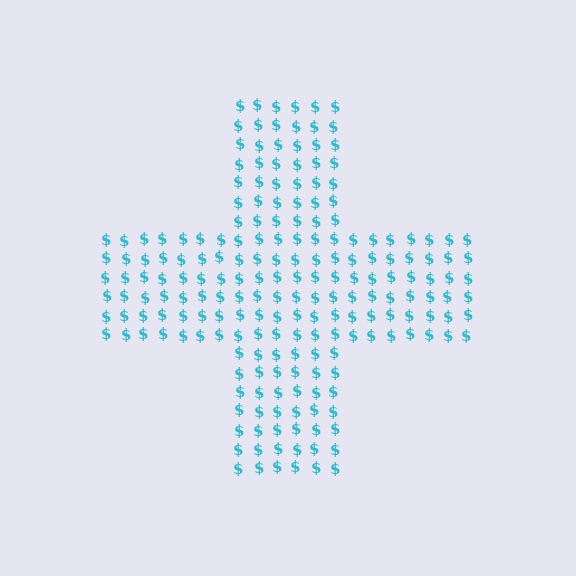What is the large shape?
The large shape is a cross.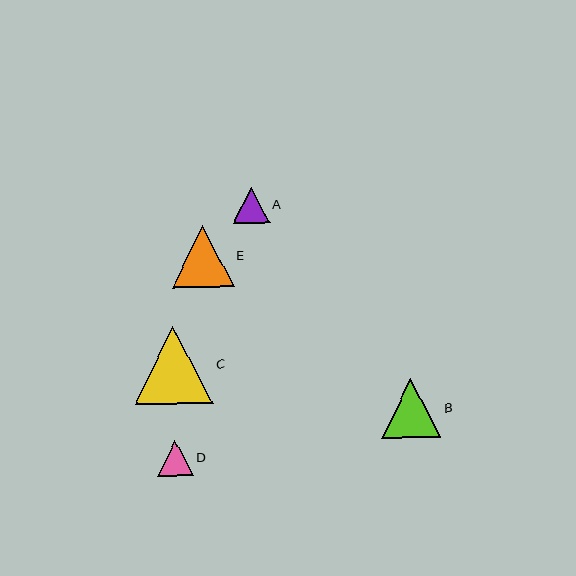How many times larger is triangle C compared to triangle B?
Triangle C is approximately 1.3 times the size of triangle B.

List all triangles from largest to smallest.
From largest to smallest: C, E, B, A, D.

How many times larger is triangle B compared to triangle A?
Triangle B is approximately 1.6 times the size of triangle A.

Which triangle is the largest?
Triangle C is the largest with a size of approximately 78 pixels.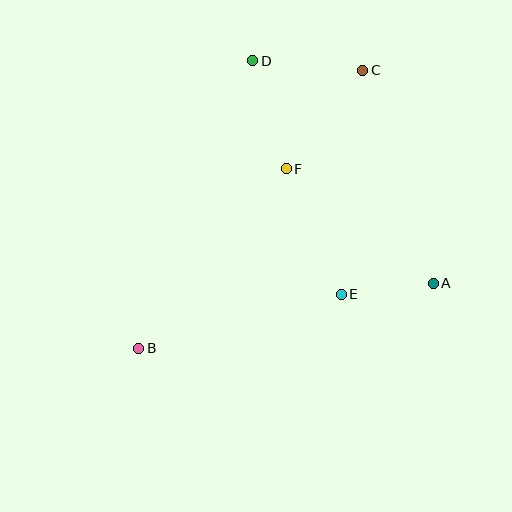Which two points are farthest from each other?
Points B and C are farthest from each other.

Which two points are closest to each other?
Points A and E are closest to each other.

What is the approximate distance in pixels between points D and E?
The distance between D and E is approximately 250 pixels.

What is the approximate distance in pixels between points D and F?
The distance between D and F is approximately 113 pixels.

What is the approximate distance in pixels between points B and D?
The distance between B and D is approximately 309 pixels.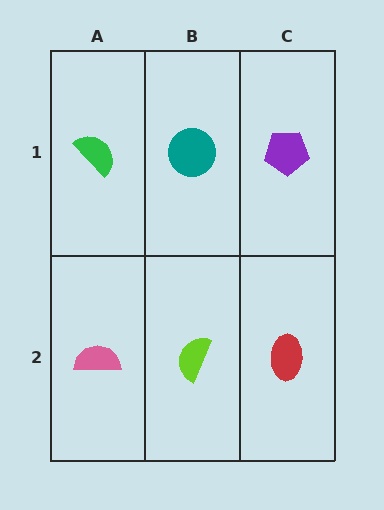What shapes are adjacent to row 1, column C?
A red ellipse (row 2, column C), a teal circle (row 1, column B).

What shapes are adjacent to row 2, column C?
A purple pentagon (row 1, column C), a lime semicircle (row 2, column B).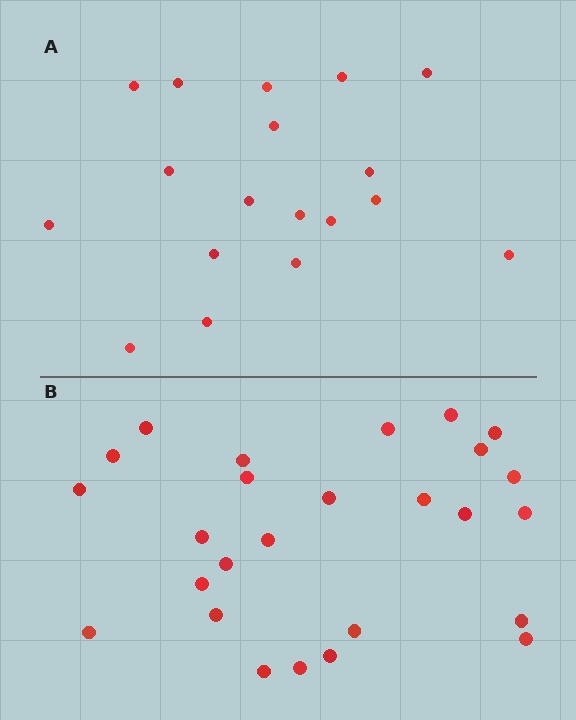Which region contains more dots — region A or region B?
Region B (the bottom region) has more dots.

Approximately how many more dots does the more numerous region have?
Region B has roughly 8 or so more dots than region A.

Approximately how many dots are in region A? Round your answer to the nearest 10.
About 20 dots. (The exact count is 18, which rounds to 20.)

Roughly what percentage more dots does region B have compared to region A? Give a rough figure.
About 45% more.